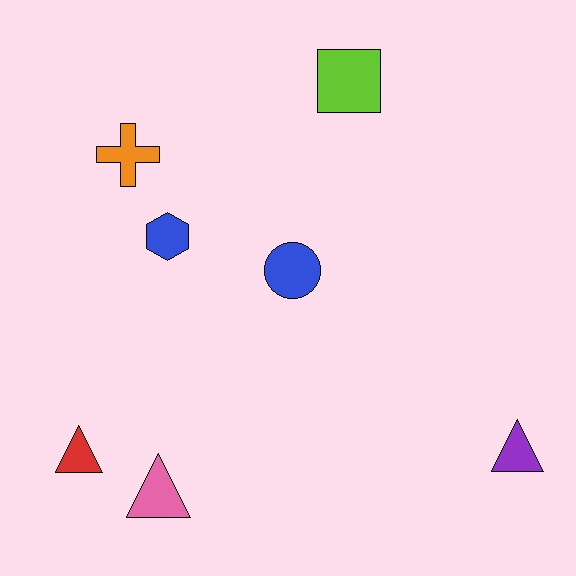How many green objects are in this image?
There are no green objects.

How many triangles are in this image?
There are 3 triangles.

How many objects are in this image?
There are 7 objects.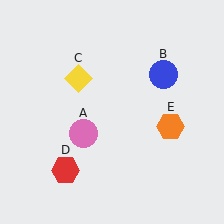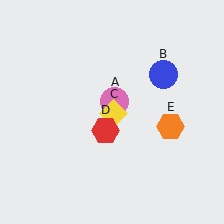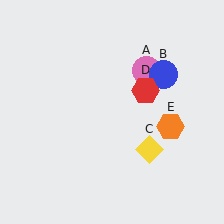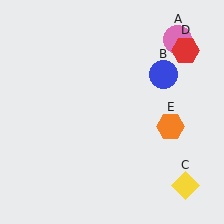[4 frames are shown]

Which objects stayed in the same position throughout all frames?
Blue circle (object B) and orange hexagon (object E) remained stationary.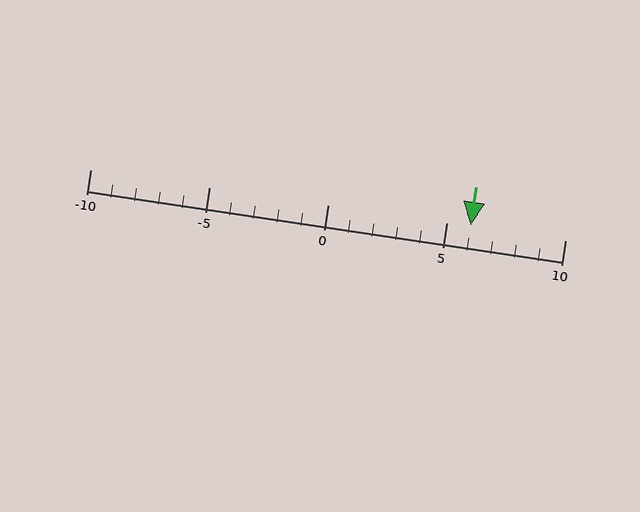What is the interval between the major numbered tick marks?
The major tick marks are spaced 5 units apart.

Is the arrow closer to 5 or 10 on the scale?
The arrow is closer to 5.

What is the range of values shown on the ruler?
The ruler shows values from -10 to 10.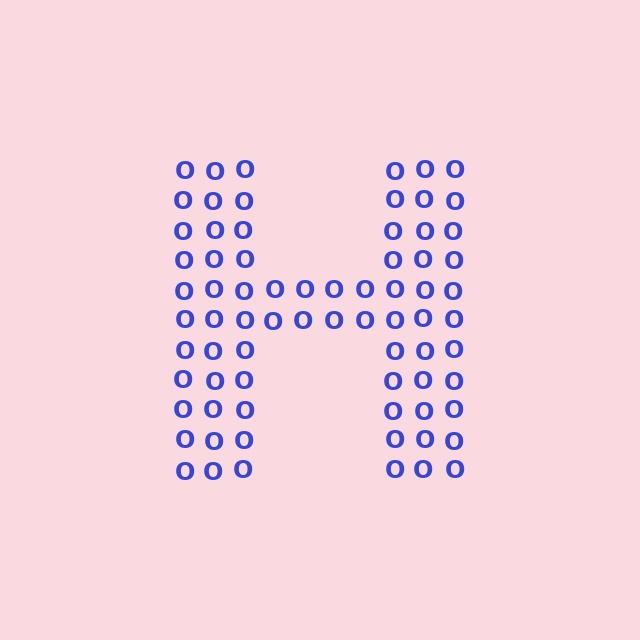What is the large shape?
The large shape is the letter H.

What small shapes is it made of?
It is made of small letter O's.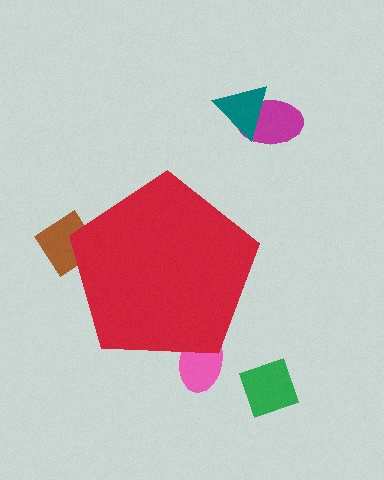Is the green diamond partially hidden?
No, the green diamond is fully visible.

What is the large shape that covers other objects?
A red pentagon.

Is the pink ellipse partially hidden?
Yes, the pink ellipse is partially hidden behind the red pentagon.